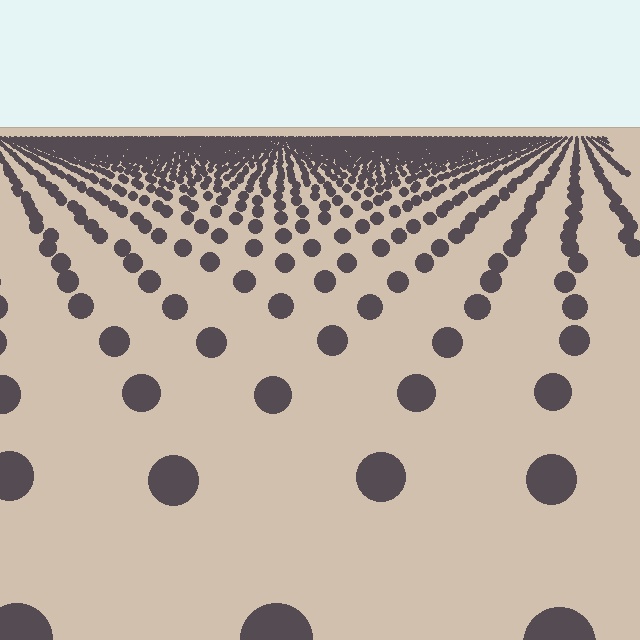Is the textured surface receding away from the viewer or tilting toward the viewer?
The surface is receding away from the viewer. Texture elements get smaller and denser toward the top.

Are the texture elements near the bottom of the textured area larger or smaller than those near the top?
Larger. Near the bottom, elements are closer to the viewer and appear at a bigger on-screen size.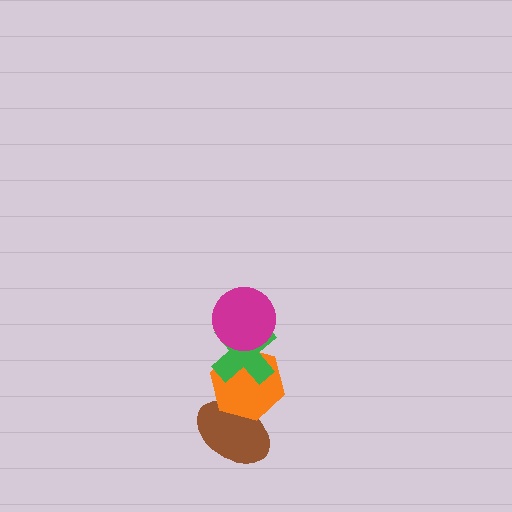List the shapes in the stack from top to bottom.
From top to bottom: the magenta circle, the green cross, the orange hexagon, the brown ellipse.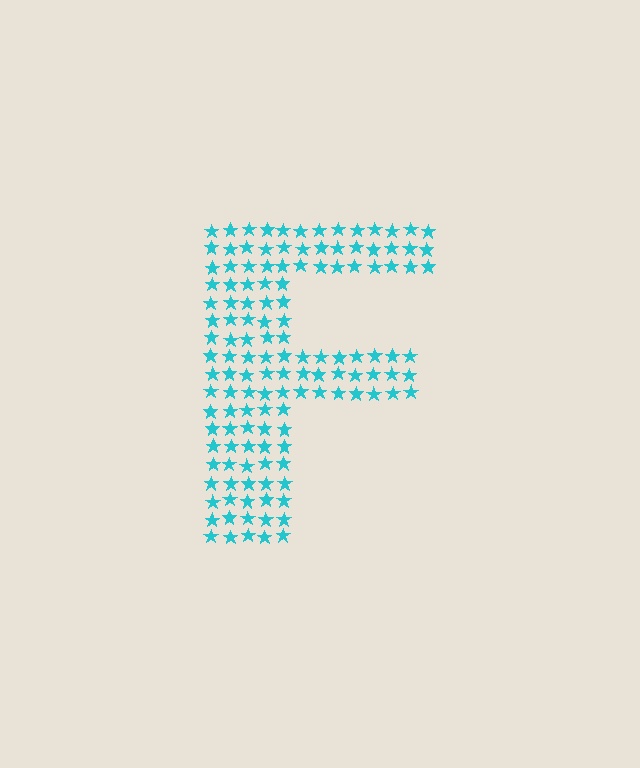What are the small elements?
The small elements are stars.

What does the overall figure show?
The overall figure shows the letter F.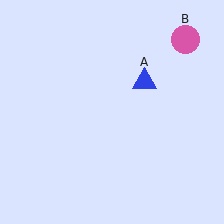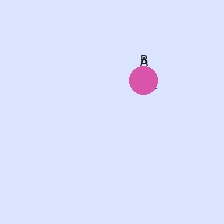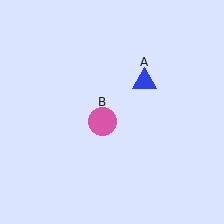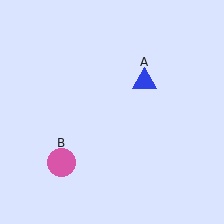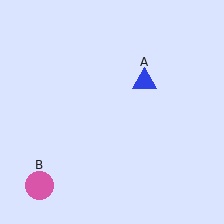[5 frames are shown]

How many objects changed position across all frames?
1 object changed position: pink circle (object B).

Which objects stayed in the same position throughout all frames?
Blue triangle (object A) remained stationary.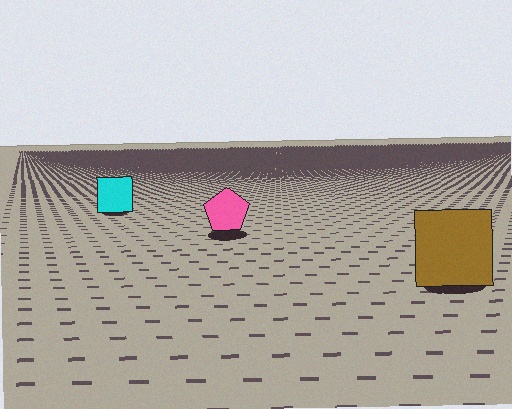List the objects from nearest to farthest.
From nearest to farthest: the brown square, the pink pentagon, the cyan square.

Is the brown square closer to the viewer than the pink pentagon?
Yes. The brown square is closer — you can tell from the texture gradient: the ground texture is coarser near it.